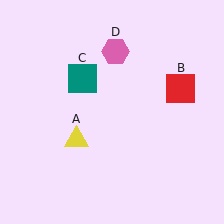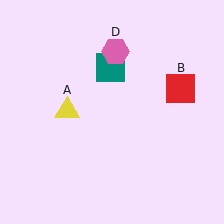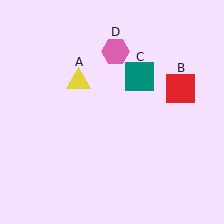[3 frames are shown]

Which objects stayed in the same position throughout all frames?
Red square (object B) and pink hexagon (object D) remained stationary.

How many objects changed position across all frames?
2 objects changed position: yellow triangle (object A), teal square (object C).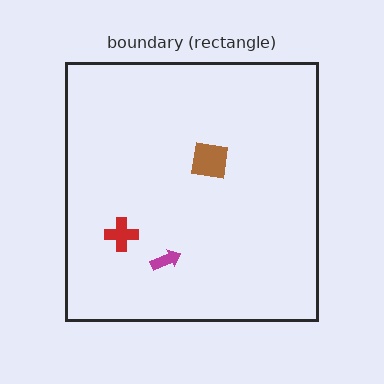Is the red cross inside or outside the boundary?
Inside.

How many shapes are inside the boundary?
3 inside, 0 outside.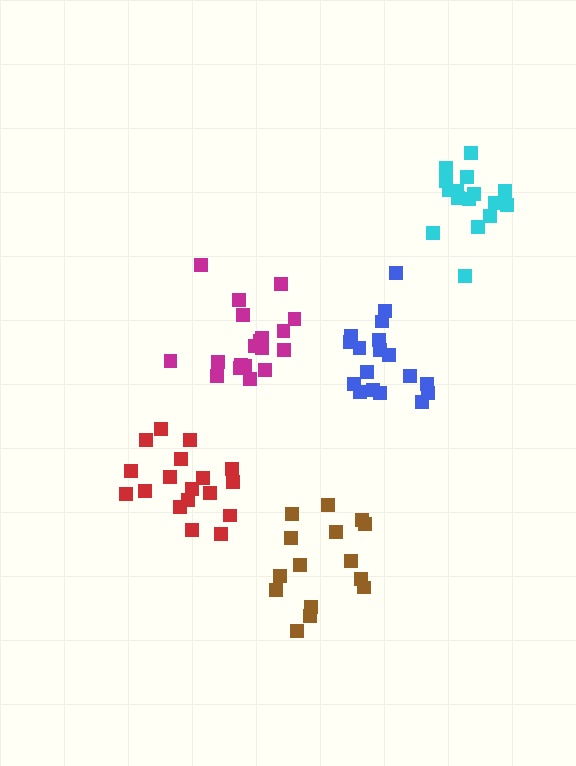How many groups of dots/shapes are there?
There are 5 groups.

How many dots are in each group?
Group 1: 18 dots, Group 2: 18 dots, Group 3: 19 dots, Group 4: 15 dots, Group 5: 16 dots (86 total).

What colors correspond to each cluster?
The clusters are colored: red, blue, magenta, brown, cyan.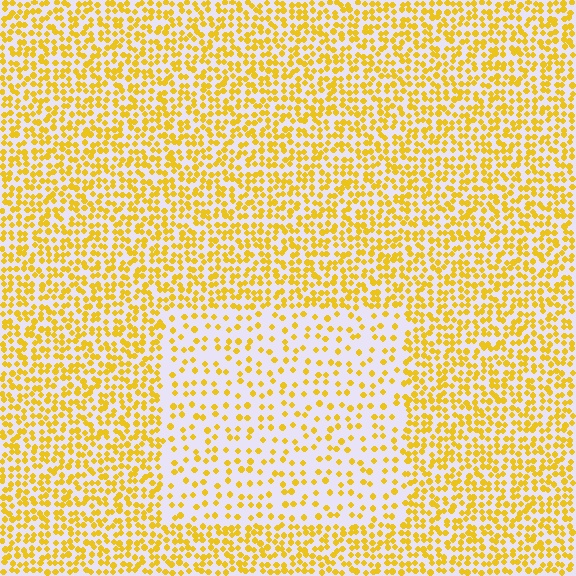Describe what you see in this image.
The image contains small yellow elements arranged at two different densities. A rectangle-shaped region is visible where the elements are less densely packed than the surrounding area.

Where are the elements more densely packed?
The elements are more densely packed outside the rectangle boundary.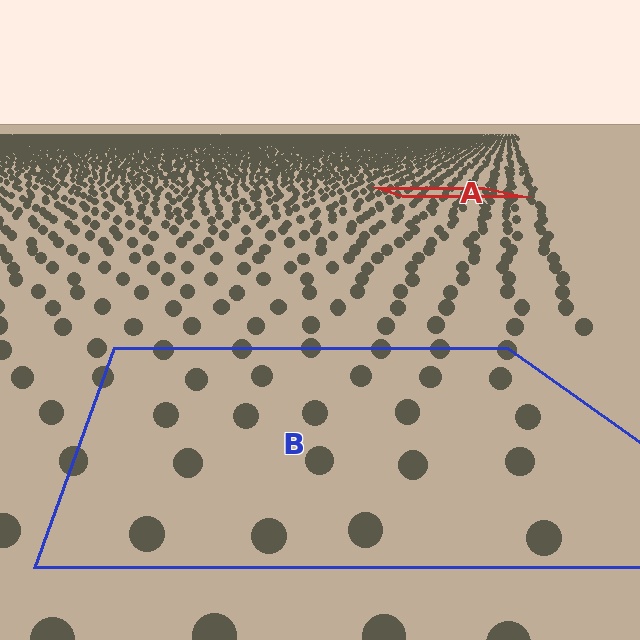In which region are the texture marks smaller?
The texture marks are smaller in region A, because it is farther away.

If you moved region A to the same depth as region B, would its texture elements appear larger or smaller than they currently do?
They would appear larger. At a closer depth, the same texture elements are projected at a bigger on-screen size.